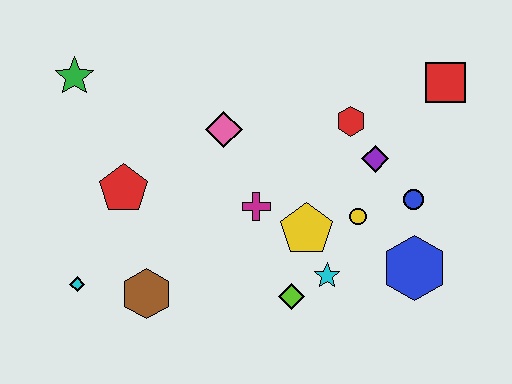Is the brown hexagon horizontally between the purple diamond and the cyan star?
No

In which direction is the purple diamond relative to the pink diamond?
The purple diamond is to the right of the pink diamond.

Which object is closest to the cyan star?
The lime diamond is closest to the cyan star.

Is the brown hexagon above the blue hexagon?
No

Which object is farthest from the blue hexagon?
The green star is farthest from the blue hexagon.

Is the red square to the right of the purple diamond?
Yes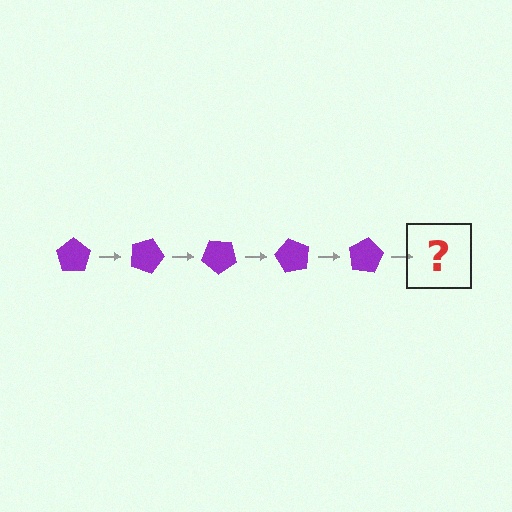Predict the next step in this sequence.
The next step is a purple pentagon rotated 100 degrees.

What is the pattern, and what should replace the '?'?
The pattern is that the pentagon rotates 20 degrees each step. The '?' should be a purple pentagon rotated 100 degrees.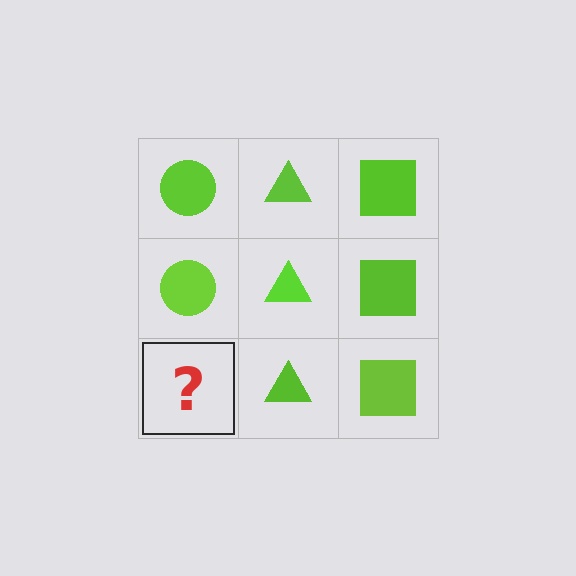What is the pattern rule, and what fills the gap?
The rule is that each column has a consistent shape. The gap should be filled with a lime circle.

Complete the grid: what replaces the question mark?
The question mark should be replaced with a lime circle.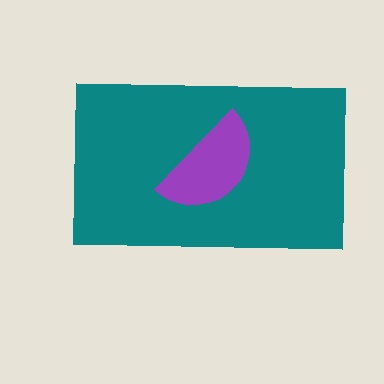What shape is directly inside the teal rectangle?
The purple semicircle.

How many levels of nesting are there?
2.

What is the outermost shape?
The teal rectangle.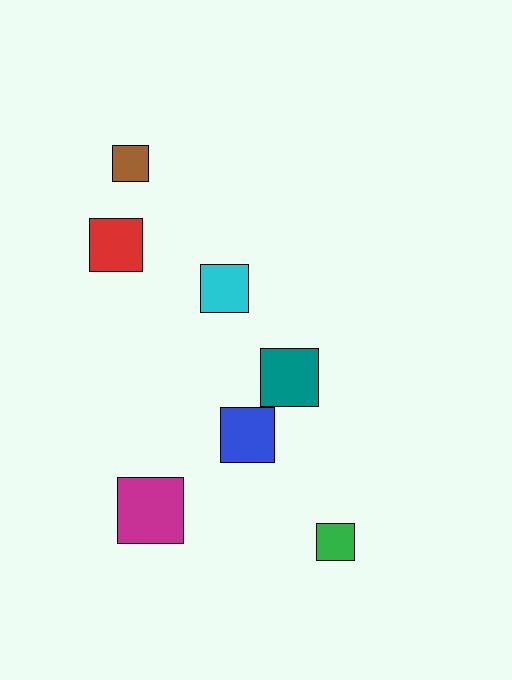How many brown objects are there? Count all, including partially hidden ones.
There is 1 brown object.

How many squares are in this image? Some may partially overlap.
There are 7 squares.